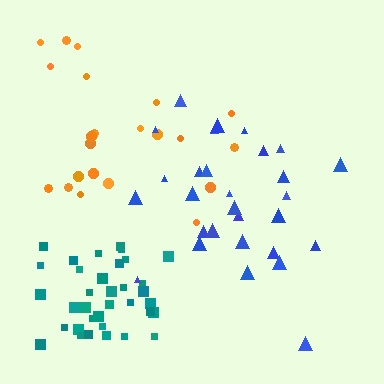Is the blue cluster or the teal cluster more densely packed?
Teal.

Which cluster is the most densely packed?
Teal.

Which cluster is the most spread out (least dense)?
Orange.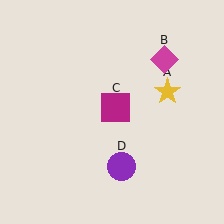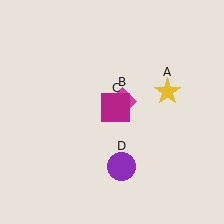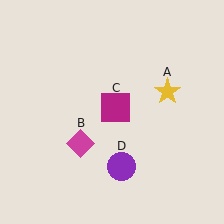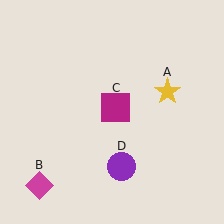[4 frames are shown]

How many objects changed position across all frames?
1 object changed position: magenta diamond (object B).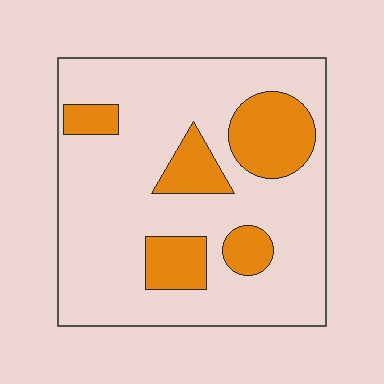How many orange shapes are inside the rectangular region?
5.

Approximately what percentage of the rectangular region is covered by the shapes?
Approximately 20%.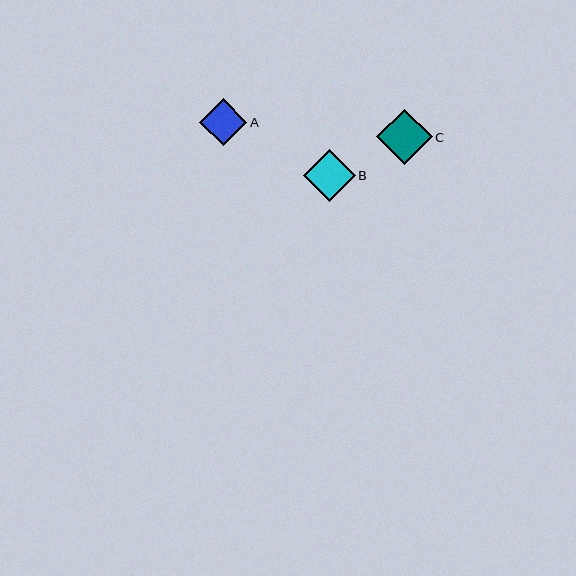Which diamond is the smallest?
Diamond A is the smallest with a size of approximately 47 pixels.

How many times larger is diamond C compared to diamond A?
Diamond C is approximately 1.2 times the size of diamond A.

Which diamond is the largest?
Diamond C is the largest with a size of approximately 55 pixels.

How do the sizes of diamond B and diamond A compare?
Diamond B and diamond A are approximately the same size.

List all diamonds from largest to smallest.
From largest to smallest: C, B, A.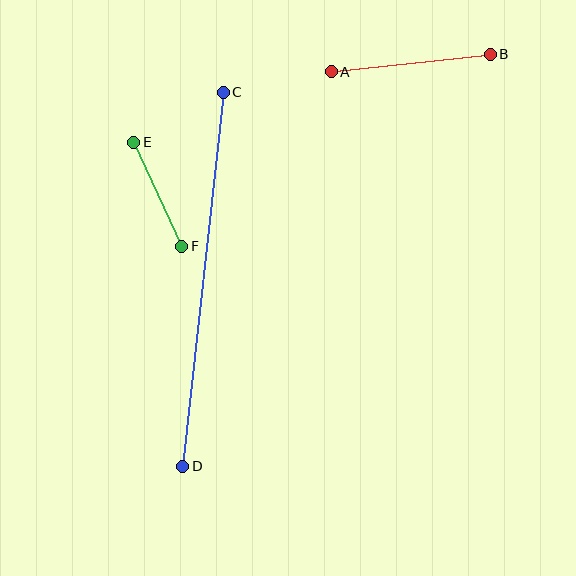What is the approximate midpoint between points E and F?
The midpoint is at approximately (158, 194) pixels.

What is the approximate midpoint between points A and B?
The midpoint is at approximately (411, 63) pixels.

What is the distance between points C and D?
The distance is approximately 376 pixels.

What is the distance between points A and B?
The distance is approximately 160 pixels.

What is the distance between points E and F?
The distance is approximately 115 pixels.